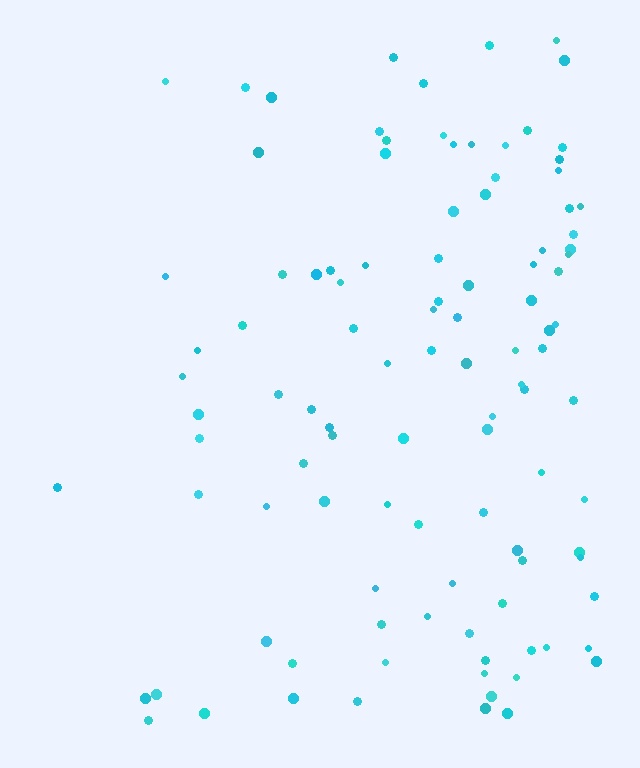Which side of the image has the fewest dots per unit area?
The left.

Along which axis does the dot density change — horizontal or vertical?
Horizontal.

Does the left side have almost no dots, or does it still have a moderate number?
Still a moderate number, just noticeably fewer than the right.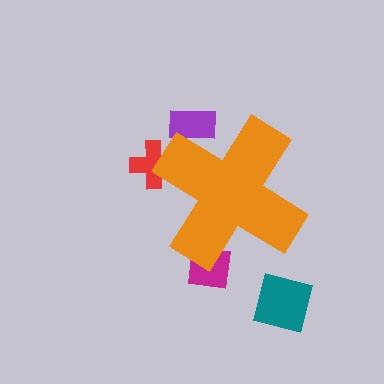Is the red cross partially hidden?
Yes, the red cross is partially hidden behind the orange cross.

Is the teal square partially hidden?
No, the teal square is fully visible.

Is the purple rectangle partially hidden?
Yes, the purple rectangle is partially hidden behind the orange cross.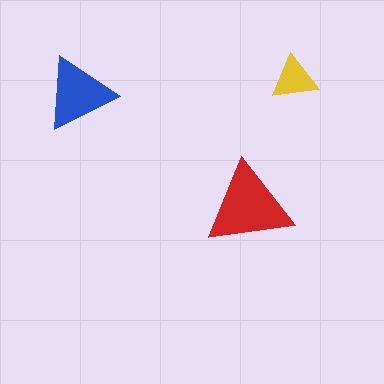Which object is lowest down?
The red triangle is bottommost.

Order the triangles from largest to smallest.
the red one, the blue one, the yellow one.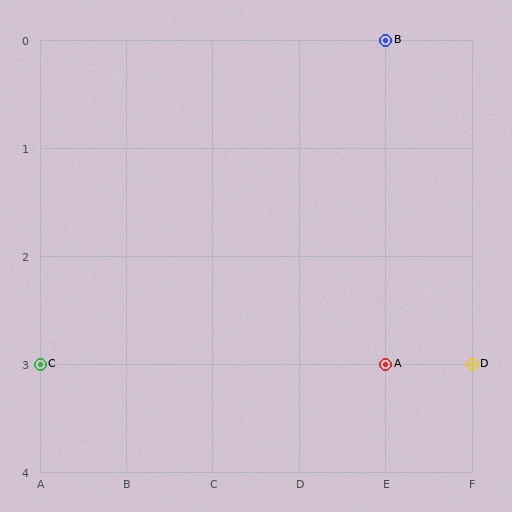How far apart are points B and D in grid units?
Points B and D are 1 column and 3 rows apart (about 3.2 grid units diagonally).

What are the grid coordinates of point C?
Point C is at grid coordinates (A, 3).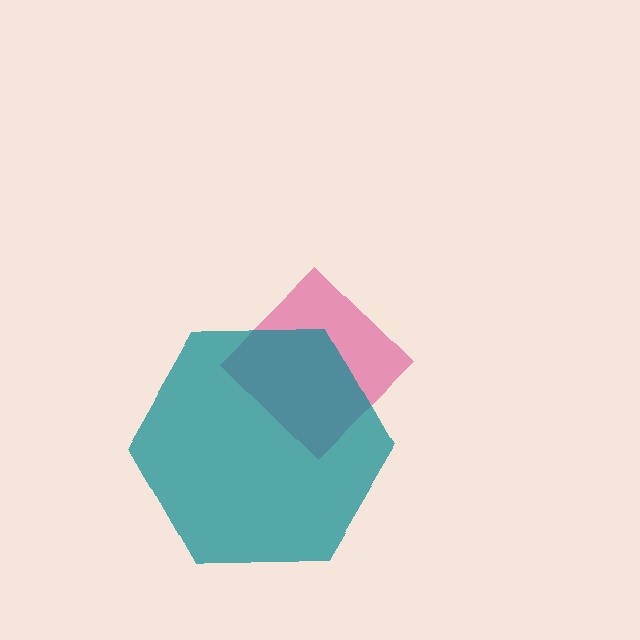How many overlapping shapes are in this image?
There are 2 overlapping shapes in the image.